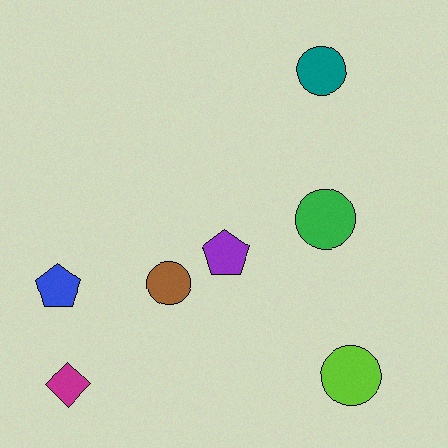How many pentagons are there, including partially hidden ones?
There are 2 pentagons.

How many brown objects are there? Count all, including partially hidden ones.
There is 1 brown object.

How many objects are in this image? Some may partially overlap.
There are 7 objects.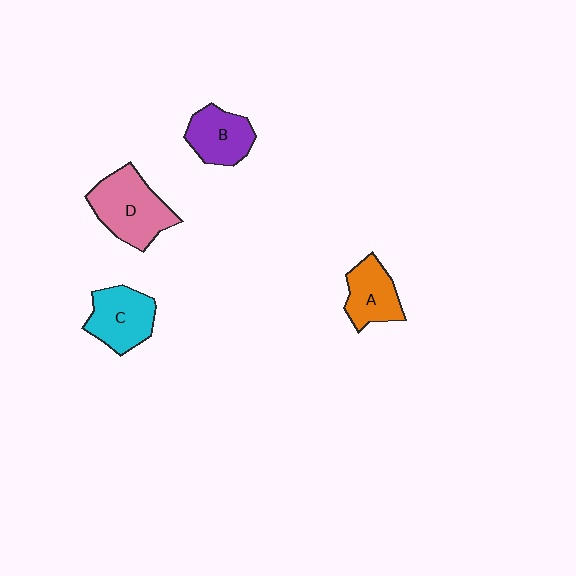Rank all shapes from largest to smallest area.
From largest to smallest: D (pink), C (cyan), B (purple), A (orange).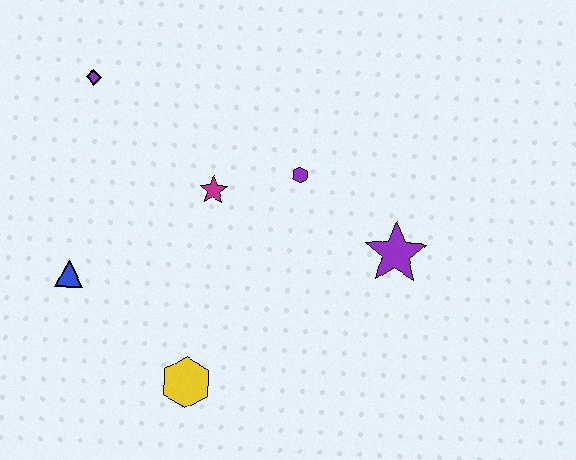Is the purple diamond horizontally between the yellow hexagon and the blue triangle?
Yes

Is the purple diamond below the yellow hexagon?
No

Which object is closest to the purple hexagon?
The magenta star is closest to the purple hexagon.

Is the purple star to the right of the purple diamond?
Yes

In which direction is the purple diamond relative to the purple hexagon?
The purple diamond is to the left of the purple hexagon.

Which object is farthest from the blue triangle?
The purple star is farthest from the blue triangle.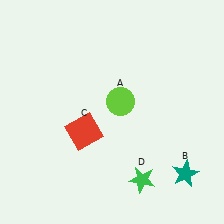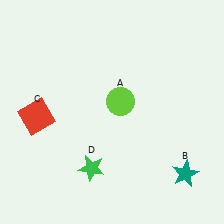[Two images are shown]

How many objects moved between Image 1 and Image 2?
2 objects moved between the two images.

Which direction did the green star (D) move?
The green star (D) moved left.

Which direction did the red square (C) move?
The red square (C) moved left.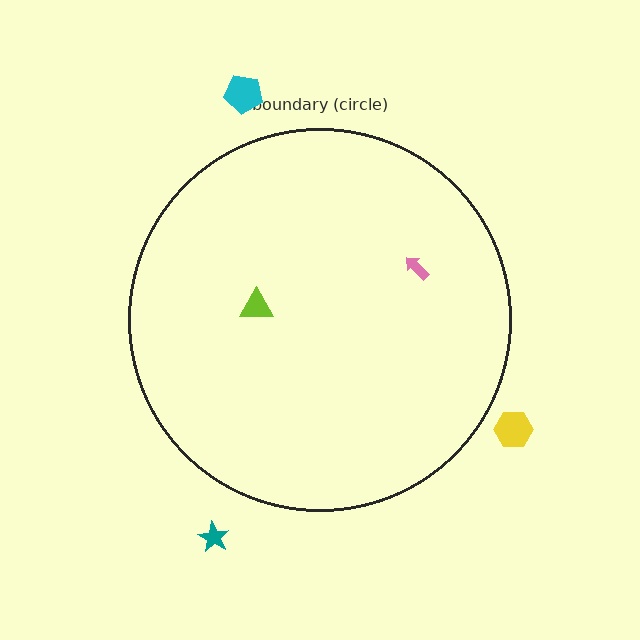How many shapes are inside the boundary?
2 inside, 3 outside.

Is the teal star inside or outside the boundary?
Outside.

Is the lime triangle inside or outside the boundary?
Inside.